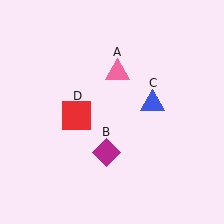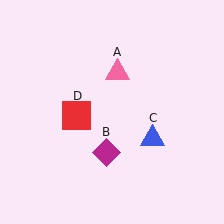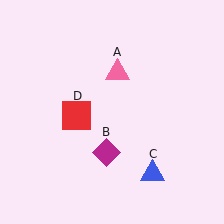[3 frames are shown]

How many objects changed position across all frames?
1 object changed position: blue triangle (object C).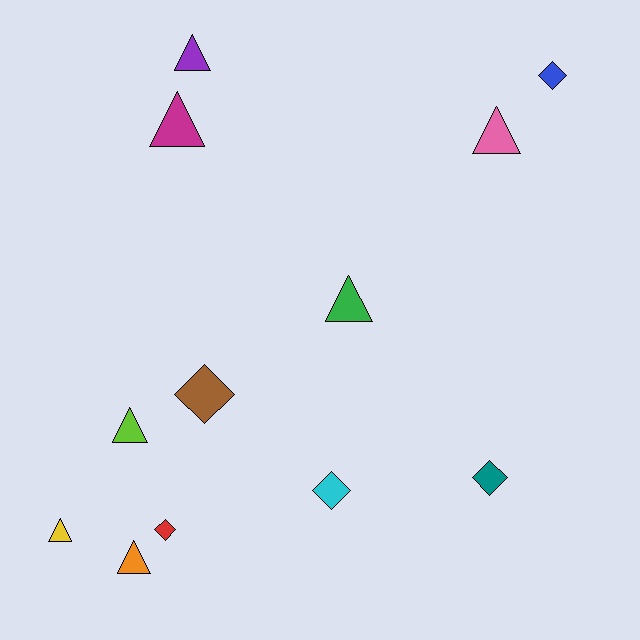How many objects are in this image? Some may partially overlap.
There are 12 objects.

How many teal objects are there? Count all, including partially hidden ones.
There is 1 teal object.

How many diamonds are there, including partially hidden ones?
There are 5 diamonds.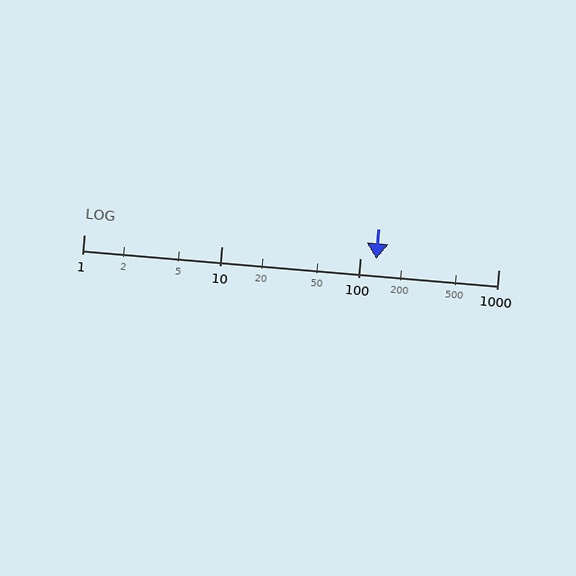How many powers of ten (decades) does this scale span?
The scale spans 3 decades, from 1 to 1000.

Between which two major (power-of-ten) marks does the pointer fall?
The pointer is between 100 and 1000.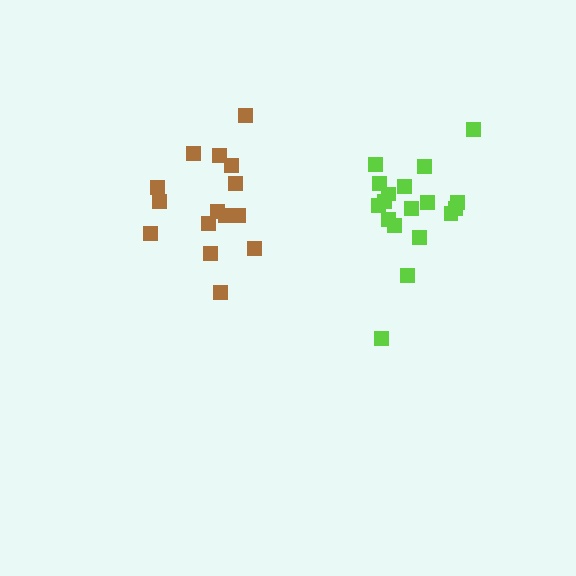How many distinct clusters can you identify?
There are 2 distinct clusters.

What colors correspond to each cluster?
The clusters are colored: lime, brown.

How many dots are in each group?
Group 1: 18 dots, Group 2: 15 dots (33 total).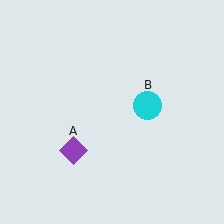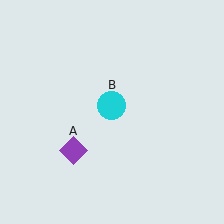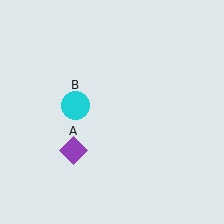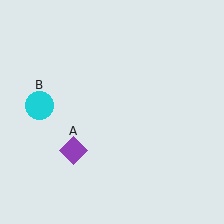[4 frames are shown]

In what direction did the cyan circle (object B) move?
The cyan circle (object B) moved left.